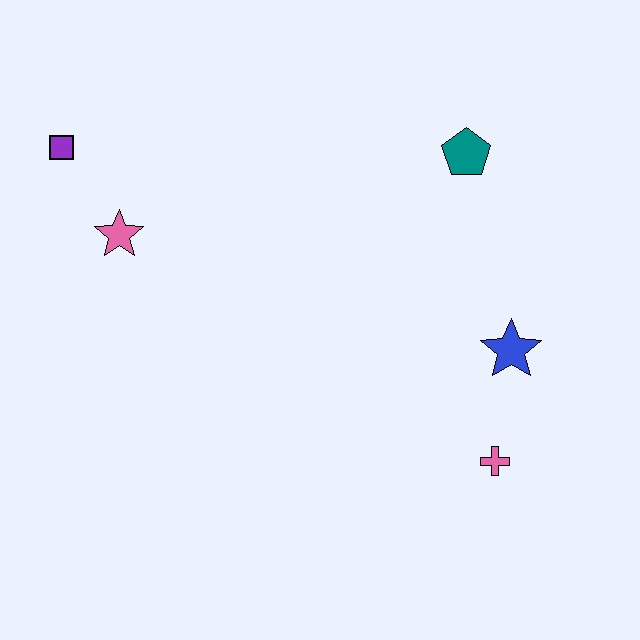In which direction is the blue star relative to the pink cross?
The blue star is above the pink cross.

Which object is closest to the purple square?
The pink star is closest to the purple square.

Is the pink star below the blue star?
No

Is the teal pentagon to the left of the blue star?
Yes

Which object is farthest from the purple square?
The pink cross is farthest from the purple square.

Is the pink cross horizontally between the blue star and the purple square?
Yes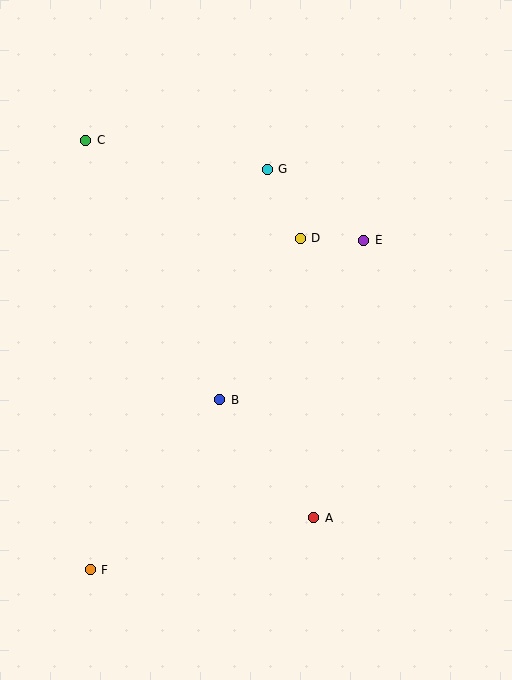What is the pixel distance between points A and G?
The distance between A and G is 351 pixels.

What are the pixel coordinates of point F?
Point F is at (90, 570).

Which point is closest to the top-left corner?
Point C is closest to the top-left corner.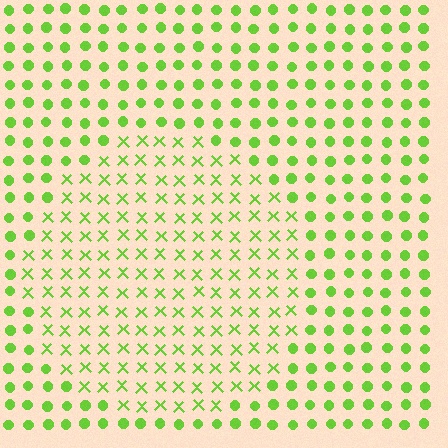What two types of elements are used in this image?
The image uses X marks inside the circle region and circles outside it.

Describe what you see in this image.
The image is filled with small lime elements arranged in a uniform grid. A circle-shaped region contains X marks, while the surrounding area contains circles. The boundary is defined purely by the change in element shape.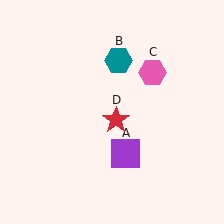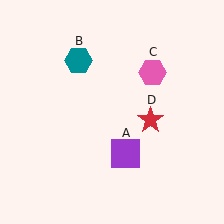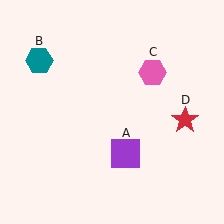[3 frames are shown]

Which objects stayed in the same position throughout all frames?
Purple square (object A) and pink hexagon (object C) remained stationary.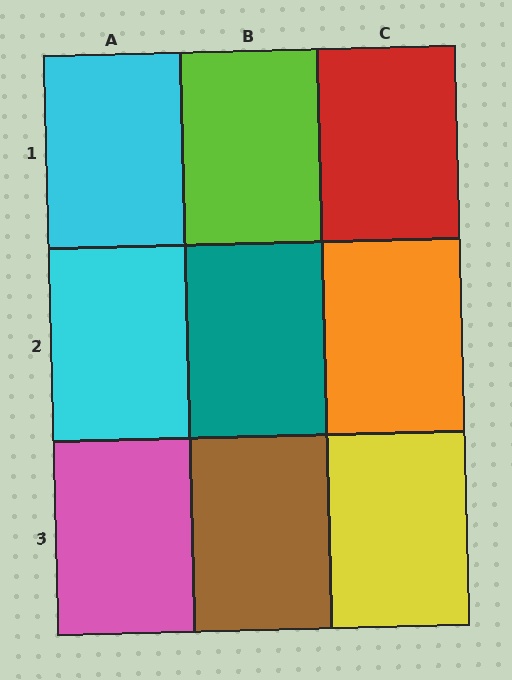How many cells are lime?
1 cell is lime.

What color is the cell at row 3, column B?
Brown.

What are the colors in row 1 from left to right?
Cyan, lime, red.